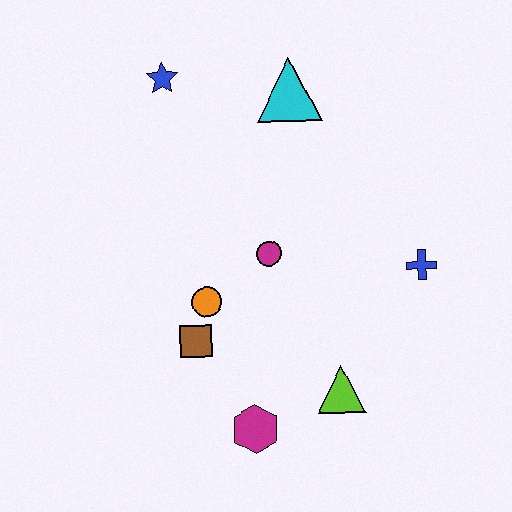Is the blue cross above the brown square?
Yes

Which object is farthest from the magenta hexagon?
The blue star is farthest from the magenta hexagon.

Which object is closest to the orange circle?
The brown square is closest to the orange circle.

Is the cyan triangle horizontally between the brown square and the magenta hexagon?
No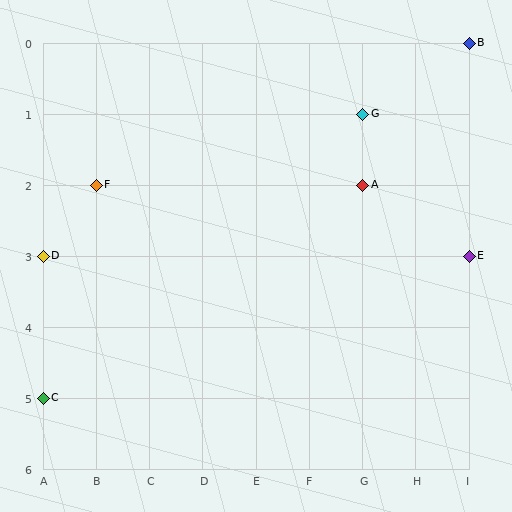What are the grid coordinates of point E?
Point E is at grid coordinates (I, 3).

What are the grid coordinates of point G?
Point G is at grid coordinates (G, 1).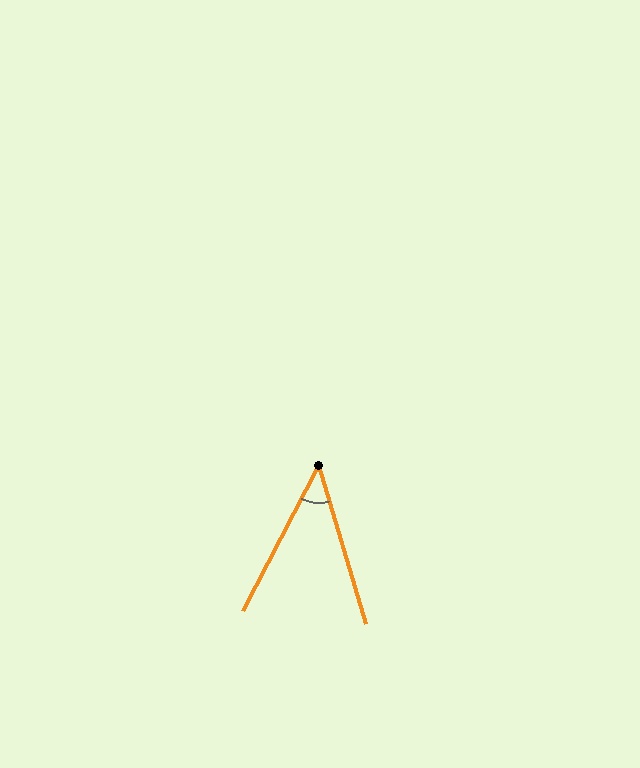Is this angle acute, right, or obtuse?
It is acute.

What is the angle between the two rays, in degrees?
Approximately 44 degrees.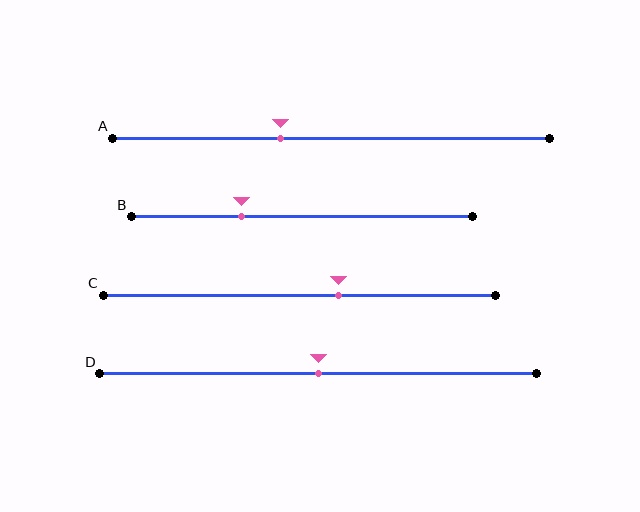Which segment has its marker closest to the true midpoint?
Segment D has its marker closest to the true midpoint.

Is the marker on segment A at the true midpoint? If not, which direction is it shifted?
No, the marker on segment A is shifted to the left by about 12% of the segment length.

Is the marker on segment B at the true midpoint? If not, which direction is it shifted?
No, the marker on segment B is shifted to the left by about 18% of the segment length.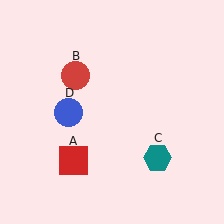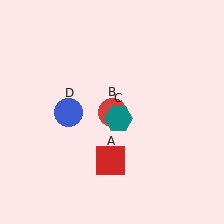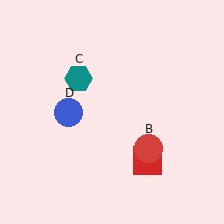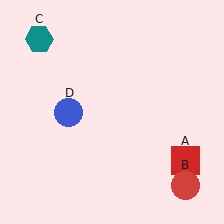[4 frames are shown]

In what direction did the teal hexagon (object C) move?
The teal hexagon (object C) moved up and to the left.